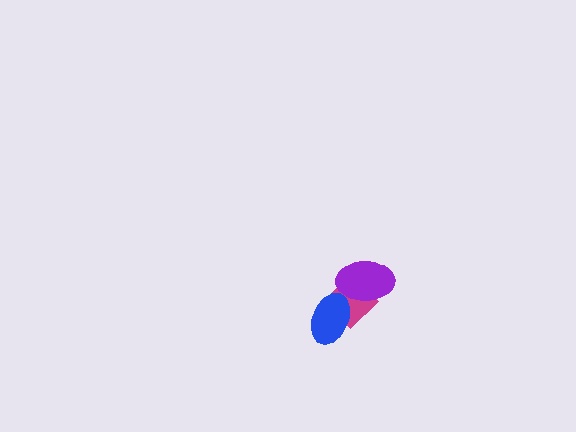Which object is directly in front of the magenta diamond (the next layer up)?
The purple ellipse is directly in front of the magenta diamond.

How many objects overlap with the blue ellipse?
1 object overlaps with the blue ellipse.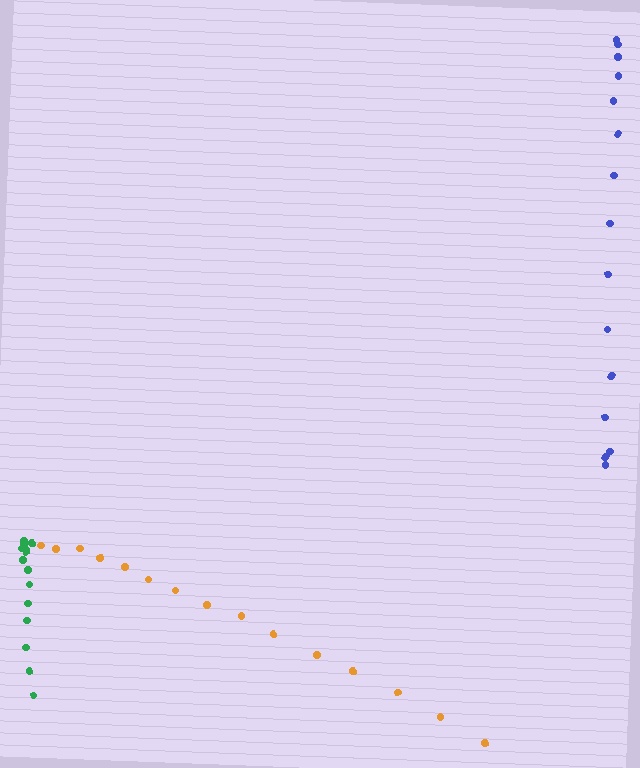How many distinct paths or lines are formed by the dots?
There are 3 distinct paths.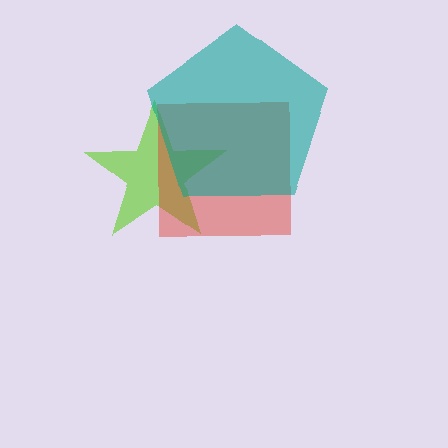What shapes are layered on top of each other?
The layered shapes are: a lime star, a red square, a teal pentagon.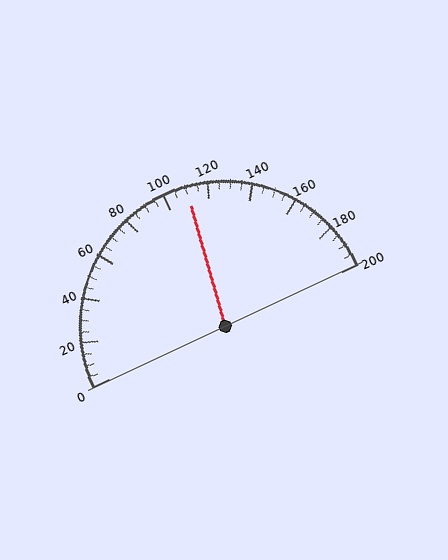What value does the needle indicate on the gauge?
The needle indicates approximately 110.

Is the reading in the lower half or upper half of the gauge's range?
The reading is in the upper half of the range (0 to 200).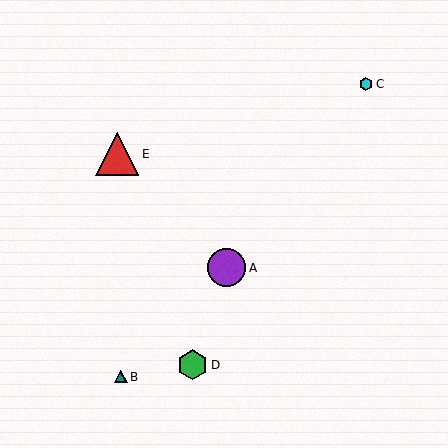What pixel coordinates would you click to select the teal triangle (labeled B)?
Click at (121, 376) to select the teal triangle B.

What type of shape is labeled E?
Shape E is a red triangle.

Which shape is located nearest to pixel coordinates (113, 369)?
The teal triangle (labeled B) at (121, 376) is nearest to that location.